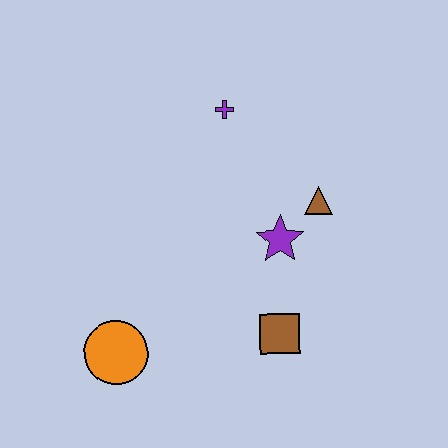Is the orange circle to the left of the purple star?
Yes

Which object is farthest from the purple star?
The orange circle is farthest from the purple star.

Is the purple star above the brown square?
Yes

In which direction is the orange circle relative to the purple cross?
The orange circle is below the purple cross.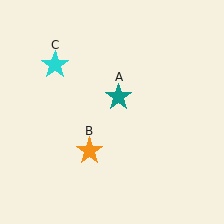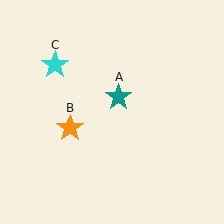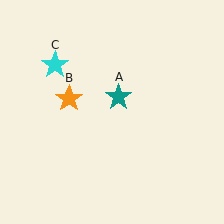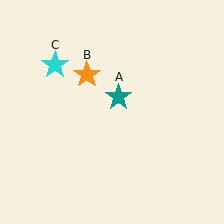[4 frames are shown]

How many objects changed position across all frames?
1 object changed position: orange star (object B).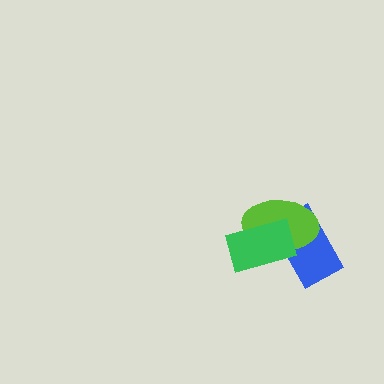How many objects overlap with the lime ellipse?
2 objects overlap with the lime ellipse.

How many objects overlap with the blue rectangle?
2 objects overlap with the blue rectangle.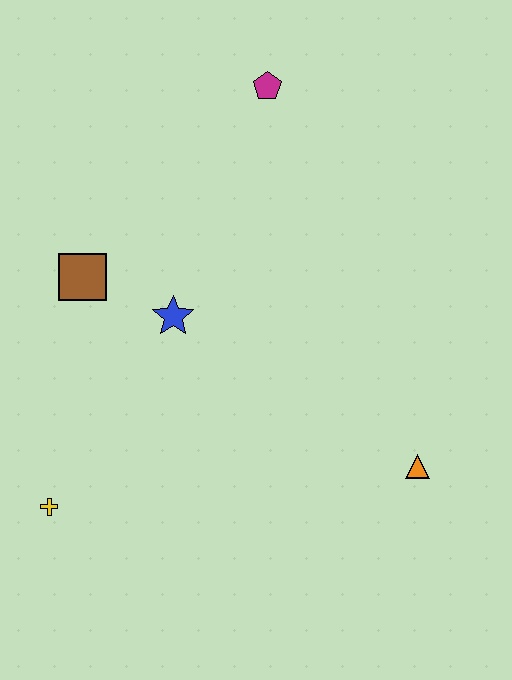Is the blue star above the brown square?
No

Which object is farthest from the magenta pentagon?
The yellow cross is farthest from the magenta pentagon.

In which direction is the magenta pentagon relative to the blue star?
The magenta pentagon is above the blue star.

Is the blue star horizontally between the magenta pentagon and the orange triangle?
No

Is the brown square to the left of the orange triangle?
Yes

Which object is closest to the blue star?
The brown square is closest to the blue star.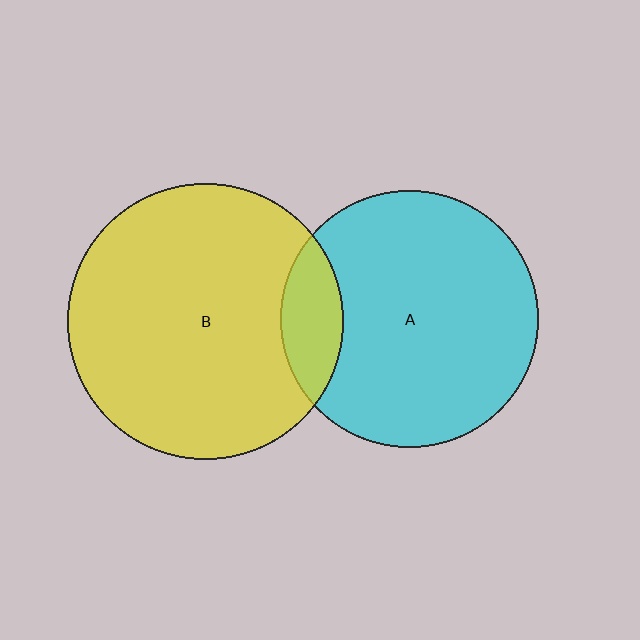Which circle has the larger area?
Circle B (yellow).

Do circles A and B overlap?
Yes.